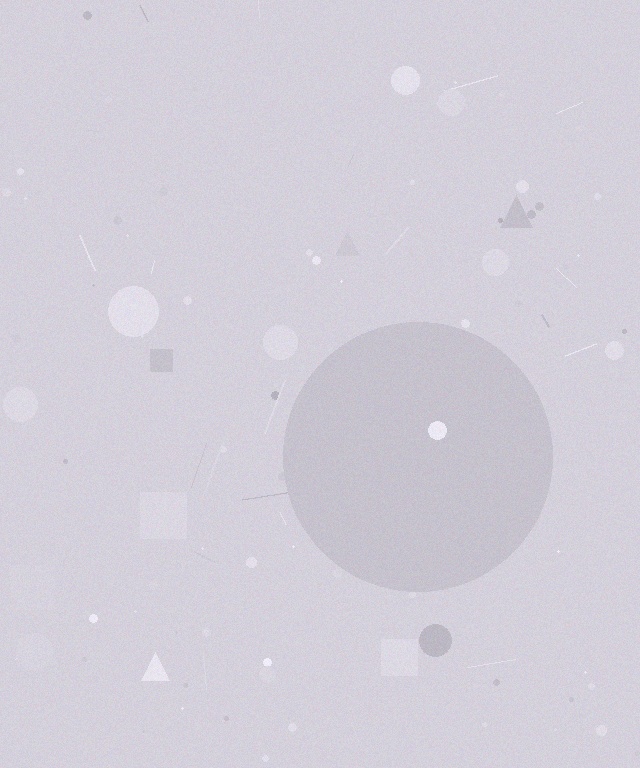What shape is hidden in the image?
A circle is hidden in the image.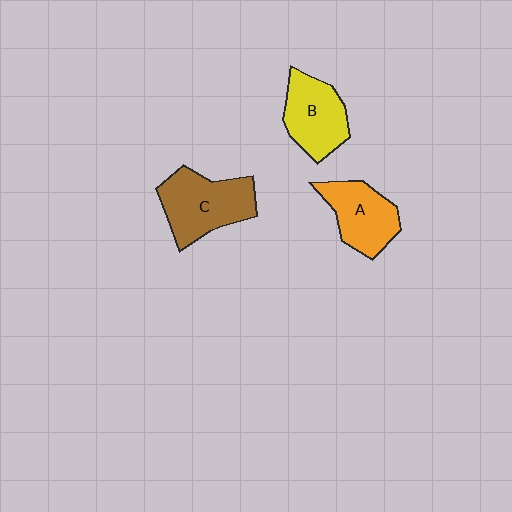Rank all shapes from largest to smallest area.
From largest to smallest: C (brown), B (yellow), A (orange).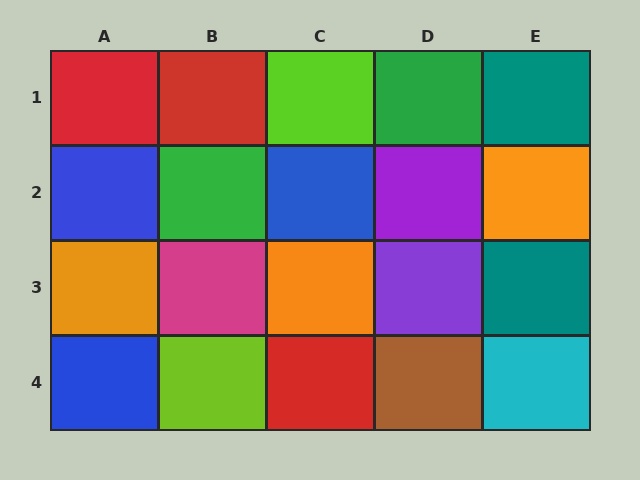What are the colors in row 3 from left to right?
Orange, magenta, orange, purple, teal.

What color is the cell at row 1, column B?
Red.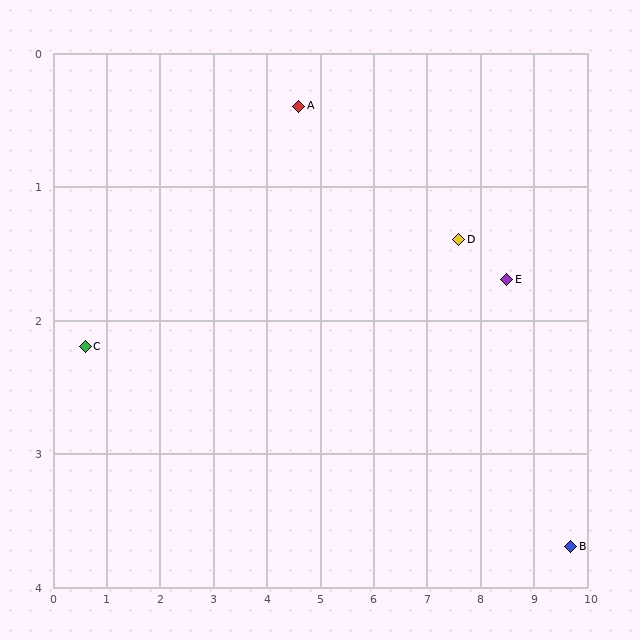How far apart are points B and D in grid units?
Points B and D are about 3.1 grid units apart.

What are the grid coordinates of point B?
Point B is at approximately (9.7, 3.7).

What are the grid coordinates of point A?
Point A is at approximately (4.6, 0.4).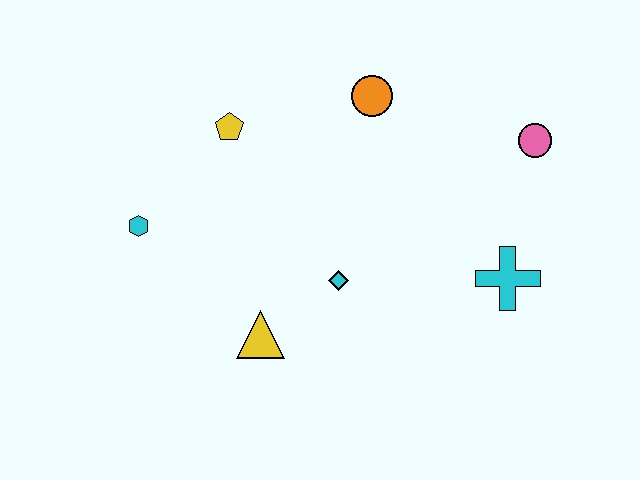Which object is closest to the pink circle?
The cyan cross is closest to the pink circle.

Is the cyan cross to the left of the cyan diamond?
No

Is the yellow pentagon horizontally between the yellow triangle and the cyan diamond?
No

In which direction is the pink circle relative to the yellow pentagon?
The pink circle is to the right of the yellow pentagon.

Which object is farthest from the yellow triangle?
The pink circle is farthest from the yellow triangle.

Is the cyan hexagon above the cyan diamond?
Yes